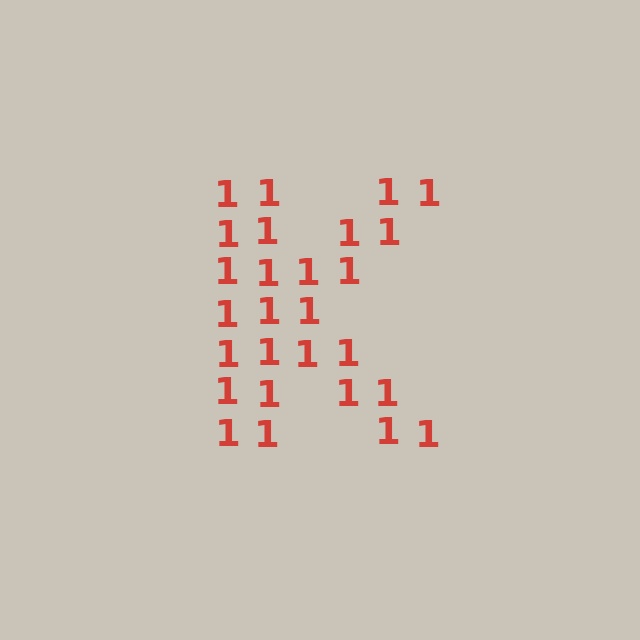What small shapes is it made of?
It is made of small digit 1's.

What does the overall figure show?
The overall figure shows the letter K.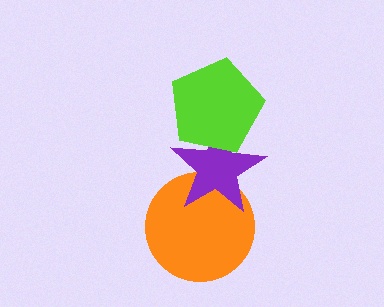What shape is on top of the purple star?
The lime pentagon is on top of the purple star.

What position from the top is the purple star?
The purple star is 2nd from the top.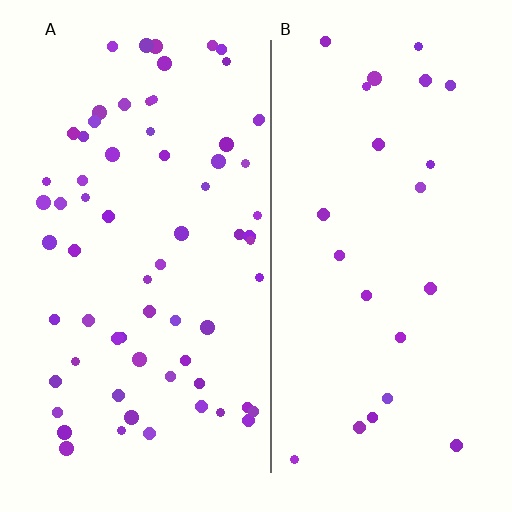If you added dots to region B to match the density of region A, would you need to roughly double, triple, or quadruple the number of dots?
Approximately triple.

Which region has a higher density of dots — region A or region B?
A (the left).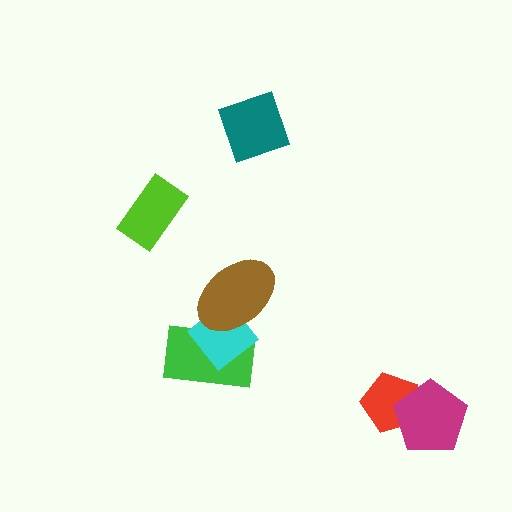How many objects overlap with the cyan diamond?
2 objects overlap with the cyan diamond.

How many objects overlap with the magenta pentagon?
1 object overlaps with the magenta pentagon.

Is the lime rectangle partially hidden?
No, no other shape covers it.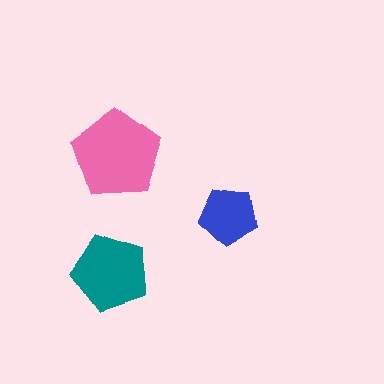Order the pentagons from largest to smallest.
the pink one, the teal one, the blue one.